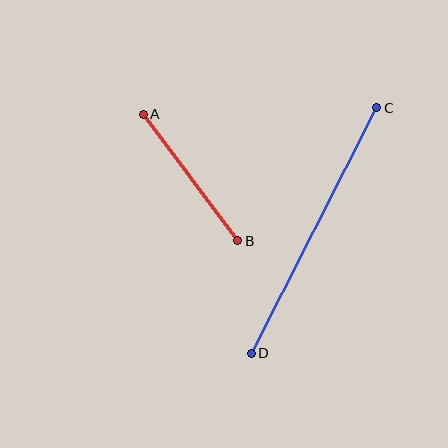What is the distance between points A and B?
The distance is approximately 158 pixels.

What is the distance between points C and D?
The distance is approximately 276 pixels.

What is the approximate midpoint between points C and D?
The midpoint is at approximately (314, 230) pixels.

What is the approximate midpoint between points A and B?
The midpoint is at approximately (191, 178) pixels.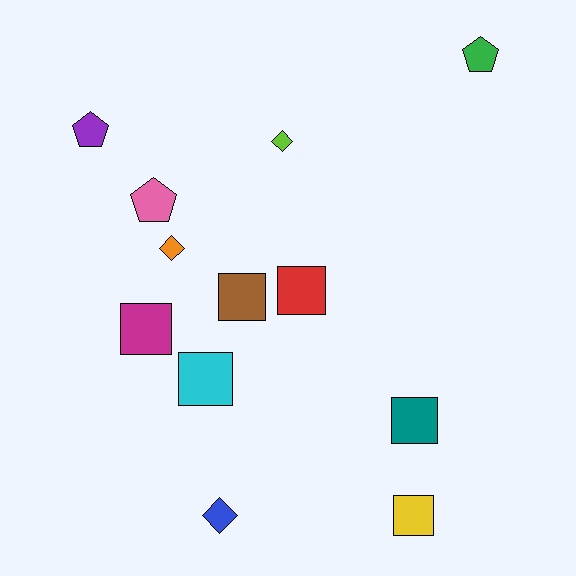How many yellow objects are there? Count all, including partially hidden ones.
There is 1 yellow object.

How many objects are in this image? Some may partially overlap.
There are 12 objects.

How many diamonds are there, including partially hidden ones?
There are 3 diamonds.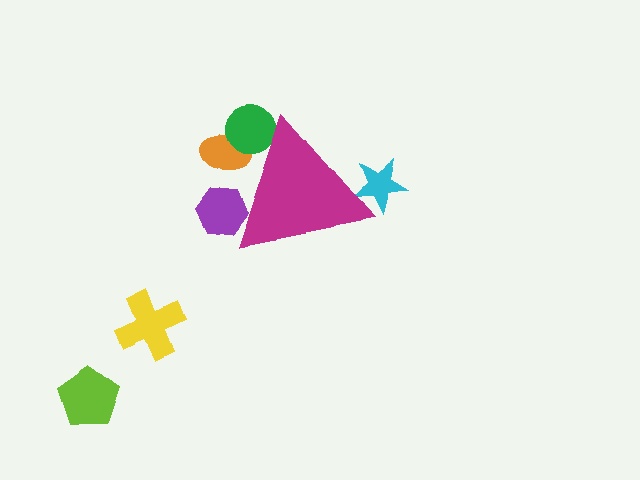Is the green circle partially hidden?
Yes, the green circle is partially hidden behind the magenta triangle.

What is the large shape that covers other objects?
A magenta triangle.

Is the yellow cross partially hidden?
No, the yellow cross is fully visible.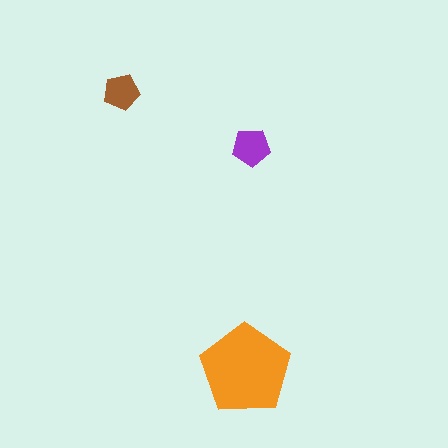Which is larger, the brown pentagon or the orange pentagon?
The orange one.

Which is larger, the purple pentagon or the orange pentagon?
The orange one.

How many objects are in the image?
There are 3 objects in the image.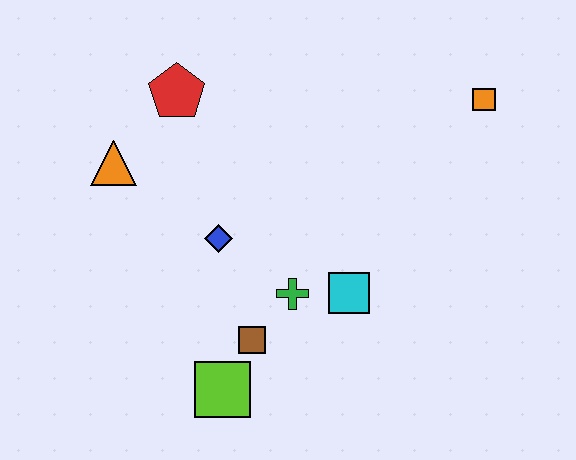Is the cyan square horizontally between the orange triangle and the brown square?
No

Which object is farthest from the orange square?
The lime square is farthest from the orange square.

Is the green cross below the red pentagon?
Yes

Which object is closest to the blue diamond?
The green cross is closest to the blue diamond.